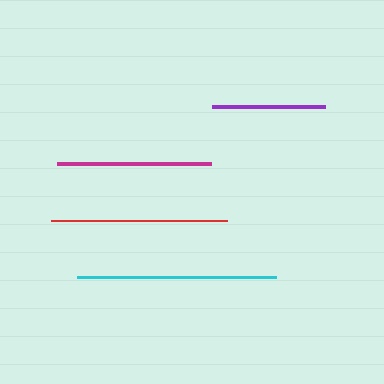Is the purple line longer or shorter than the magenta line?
The magenta line is longer than the purple line.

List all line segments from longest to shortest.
From longest to shortest: cyan, red, magenta, purple.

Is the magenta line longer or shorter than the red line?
The red line is longer than the magenta line.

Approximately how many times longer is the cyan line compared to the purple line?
The cyan line is approximately 1.8 times the length of the purple line.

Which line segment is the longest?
The cyan line is the longest at approximately 198 pixels.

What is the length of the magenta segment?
The magenta segment is approximately 154 pixels long.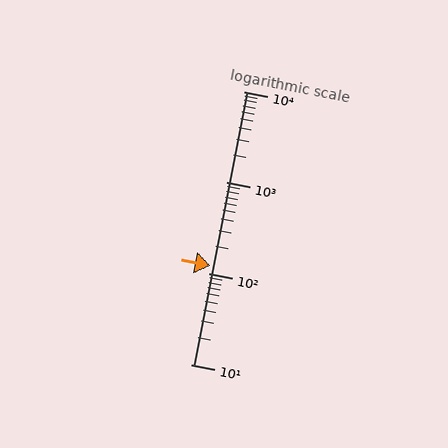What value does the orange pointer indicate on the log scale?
The pointer indicates approximately 120.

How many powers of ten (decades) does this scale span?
The scale spans 3 decades, from 10 to 10000.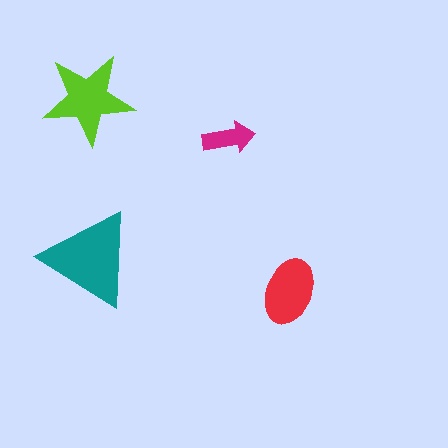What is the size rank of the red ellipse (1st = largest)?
3rd.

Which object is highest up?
The lime star is topmost.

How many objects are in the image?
There are 4 objects in the image.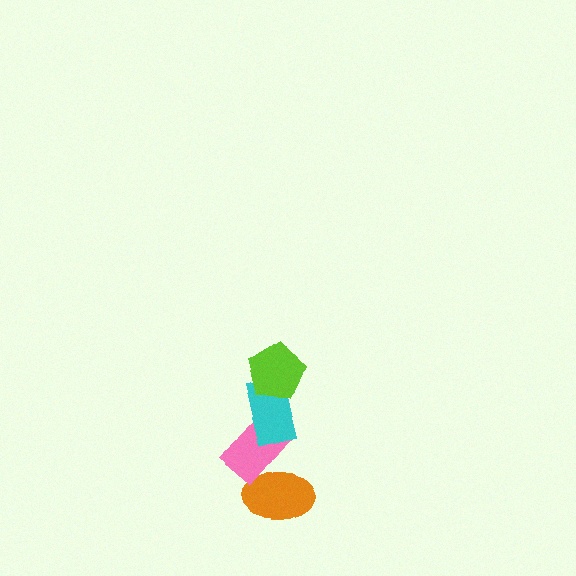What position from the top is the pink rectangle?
The pink rectangle is 3rd from the top.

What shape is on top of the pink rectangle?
The cyan rectangle is on top of the pink rectangle.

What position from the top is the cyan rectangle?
The cyan rectangle is 2nd from the top.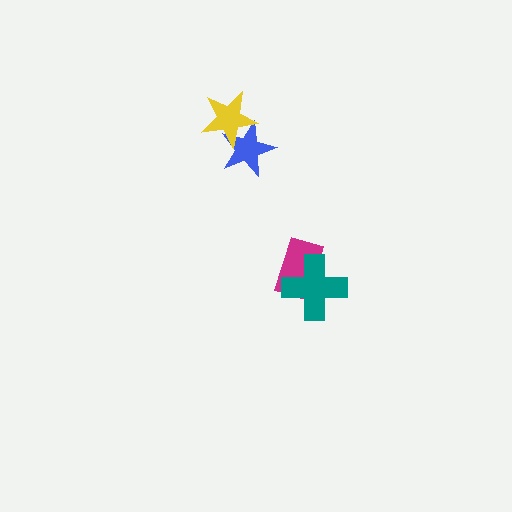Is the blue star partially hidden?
Yes, it is partially covered by another shape.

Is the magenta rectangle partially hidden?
Yes, it is partially covered by another shape.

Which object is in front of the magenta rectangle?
The teal cross is in front of the magenta rectangle.